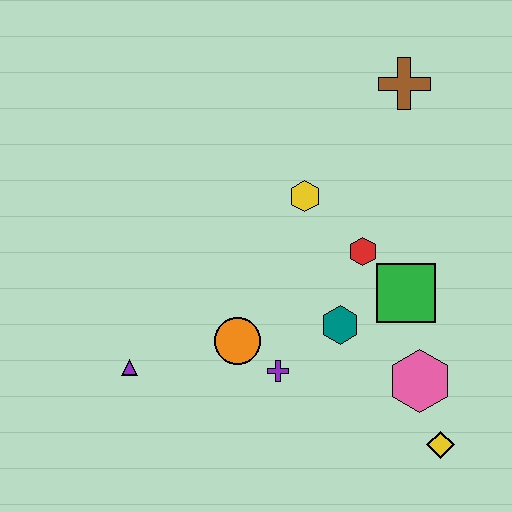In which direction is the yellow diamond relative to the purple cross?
The yellow diamond is to the right of the purple cross.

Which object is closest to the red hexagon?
The green square is closest to the red hexagon.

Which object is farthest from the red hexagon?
The purple triangle is farthest from the red hexagon.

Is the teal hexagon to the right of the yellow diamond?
No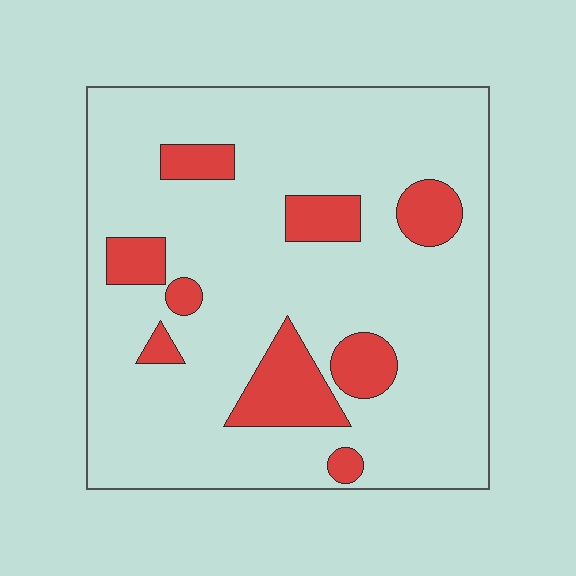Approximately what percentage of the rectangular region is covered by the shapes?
Approximately 15%.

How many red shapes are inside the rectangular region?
9.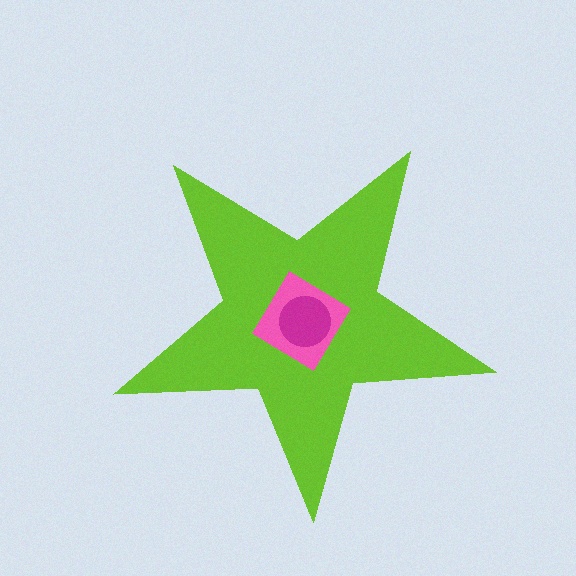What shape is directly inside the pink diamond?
The magenta circle.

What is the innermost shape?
The magenta circle.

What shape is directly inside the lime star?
The pink diamond.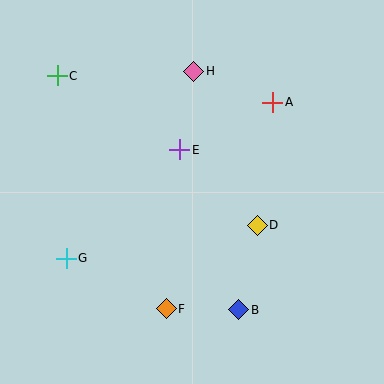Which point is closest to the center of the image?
Point E at (180, 150) is closest to the center.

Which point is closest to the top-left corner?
Point C is closest to the top-left corner.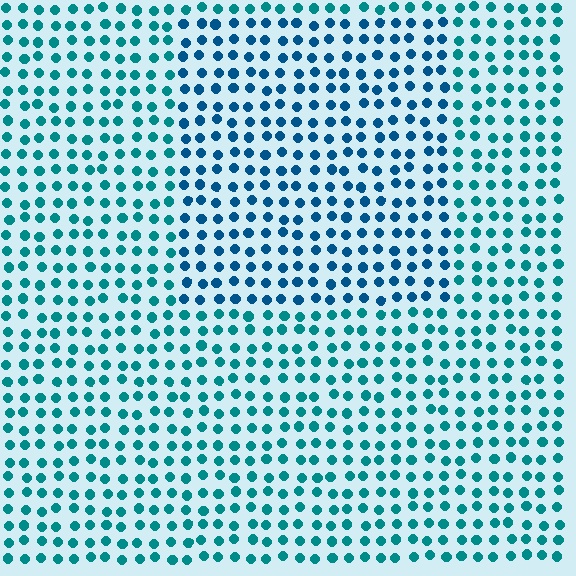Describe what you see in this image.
The image is filled with small teal elements in a uniform arrangement. A rectangle-shaped region is visible where the elements are tinted to a slightly different hue, forming a subtle color boundary.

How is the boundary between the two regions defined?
The boundary is defined purely by a slight shift in hue (about 26 degrees). Spacing, size, and orientation are identical on both sides.